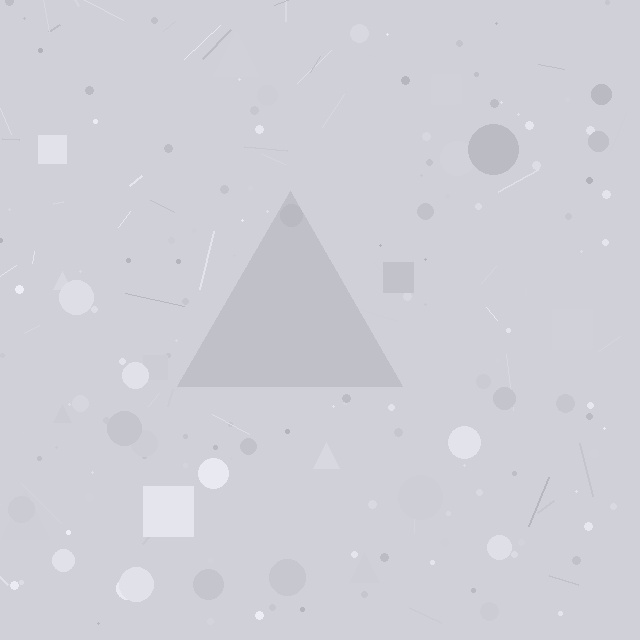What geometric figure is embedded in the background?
A triangle is embedded in the background.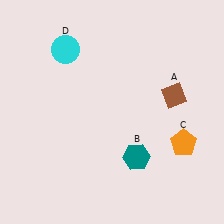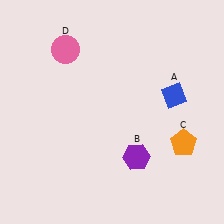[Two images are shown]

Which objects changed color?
A changed from brown to blue. B changed from teal to purple. D changed from cyan to pink.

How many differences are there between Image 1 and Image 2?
There are 3 differences between the two images.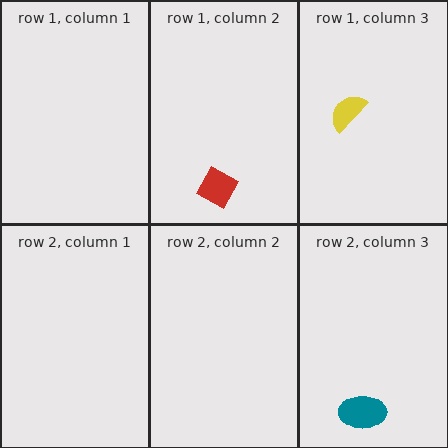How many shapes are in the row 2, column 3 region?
1.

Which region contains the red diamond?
The row 1, column 2 region.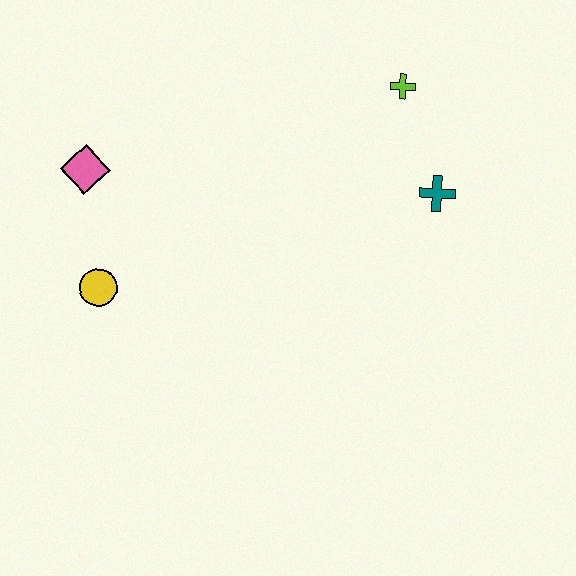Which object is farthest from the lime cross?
The yellow circle is farthest from the lime cross.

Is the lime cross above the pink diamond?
Yes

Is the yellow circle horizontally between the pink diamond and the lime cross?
Yes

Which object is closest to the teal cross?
The lime cross is closest to the teal cross.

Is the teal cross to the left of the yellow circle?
No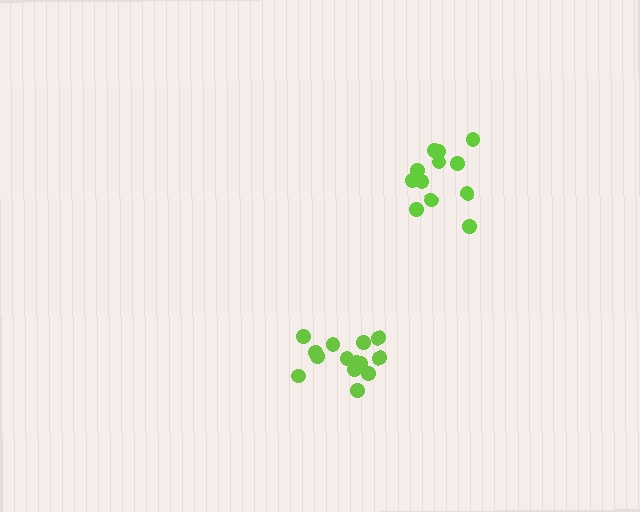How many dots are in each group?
Group 1: 14 dots, Group 2: 12 dots (26 total).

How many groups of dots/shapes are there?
There are 2 groups.